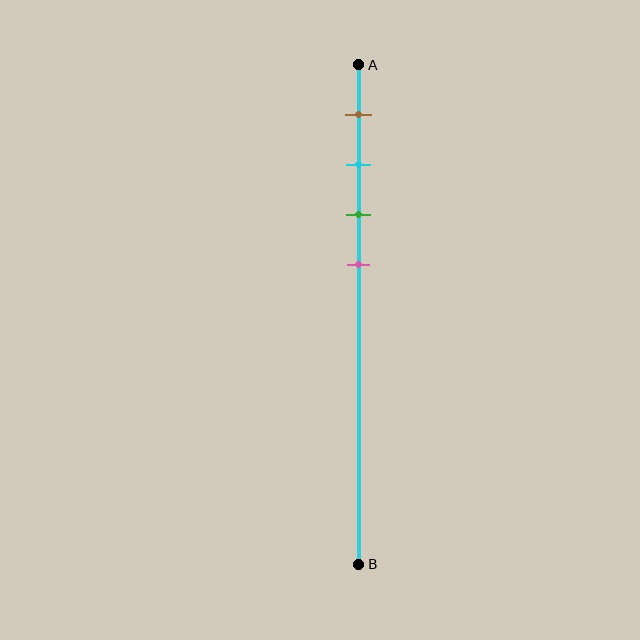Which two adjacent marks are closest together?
The cyan and green marks are the closest adjacent pair.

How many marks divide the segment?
There are 4 marks dividing the segment.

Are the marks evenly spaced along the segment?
Yes, the marks are approximately evenly spaced.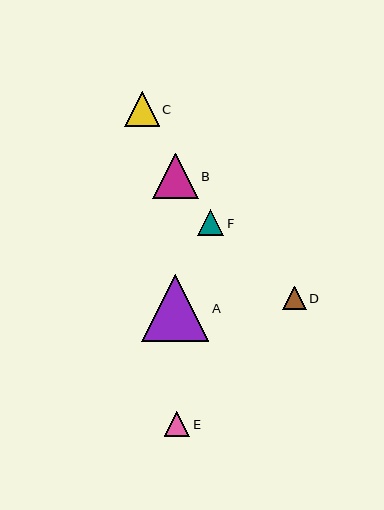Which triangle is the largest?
Triangle A is the largest with a size of approximately 67 pixels.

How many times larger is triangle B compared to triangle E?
Triangle B is approximately 1.8 times the size of triangle E.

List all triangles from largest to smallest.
From largest to smallest: A, B, C, F, E, D.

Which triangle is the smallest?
Triangle D is the smallest with a size of approximately 23 pixels.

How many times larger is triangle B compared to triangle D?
Triangle B is approximately 1.9 times the size of triangle D.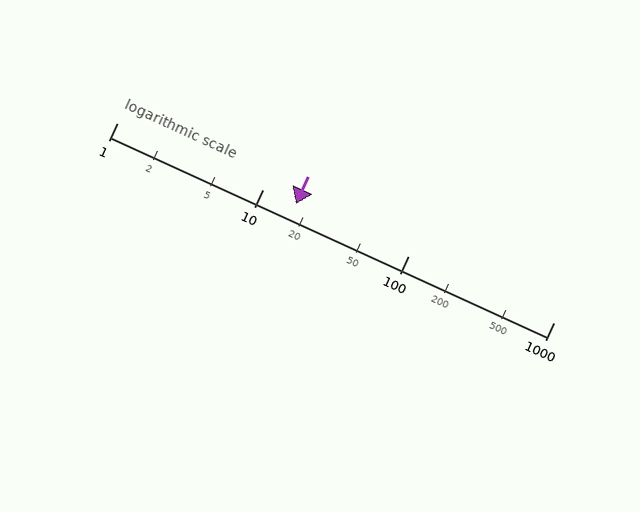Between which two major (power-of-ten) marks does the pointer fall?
The pointer is between 10 and 100.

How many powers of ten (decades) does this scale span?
The scale spans 3 decades, from 1 to 1000.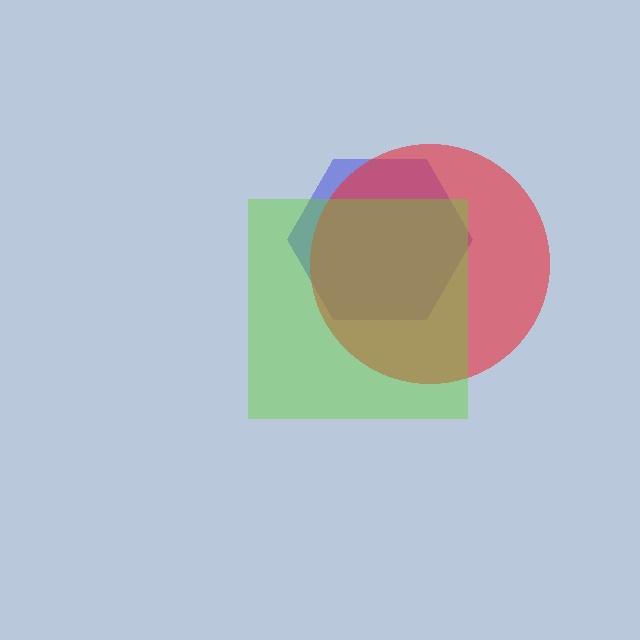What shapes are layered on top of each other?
The layered shapes are: a blue hexagon, a red circle, a lime square.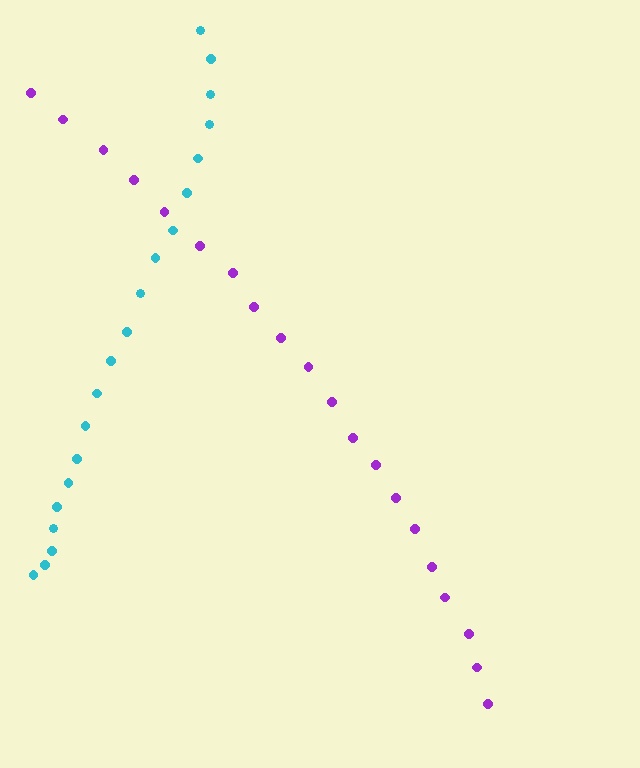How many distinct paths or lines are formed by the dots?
There are 2 distinct paths.